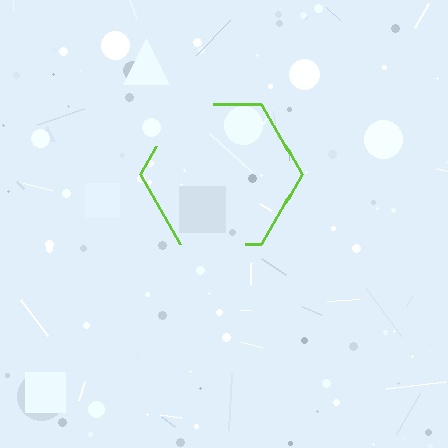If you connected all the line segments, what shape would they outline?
They would outline a hexagon.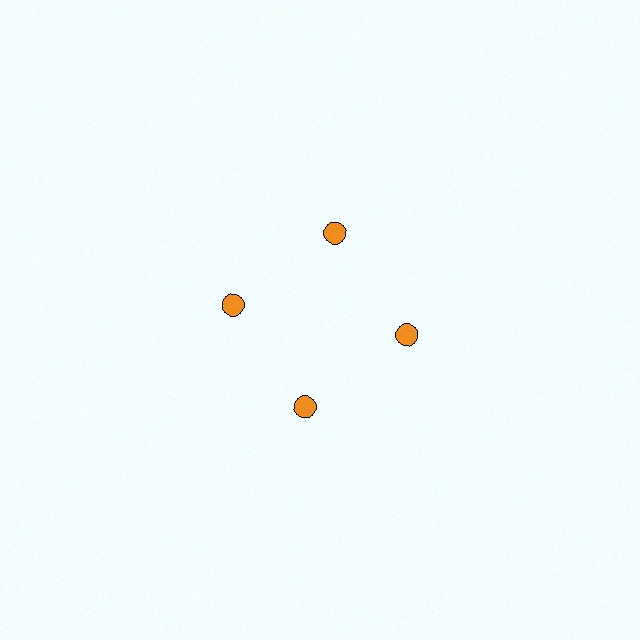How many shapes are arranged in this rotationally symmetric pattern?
There are 4 shapes, arranged in 4 groups of 1.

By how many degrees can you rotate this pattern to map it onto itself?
The pattern maps onto itself every 90 degrees of rotation.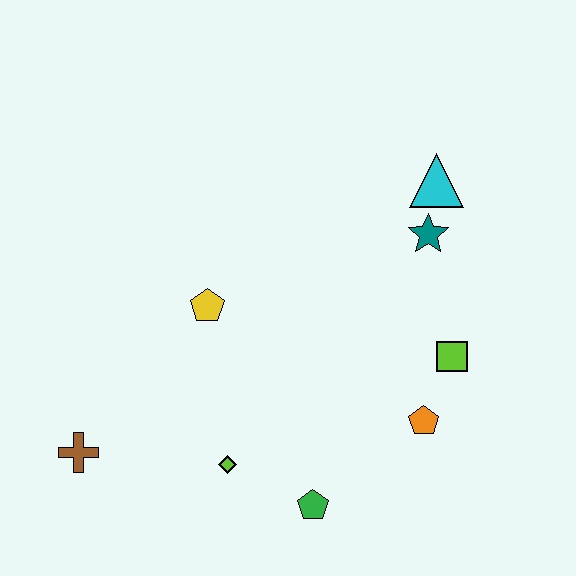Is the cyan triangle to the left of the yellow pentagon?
No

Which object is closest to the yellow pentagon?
The lime diamond is closest to the yellow pentagon.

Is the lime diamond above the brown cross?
No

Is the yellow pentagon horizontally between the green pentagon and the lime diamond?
No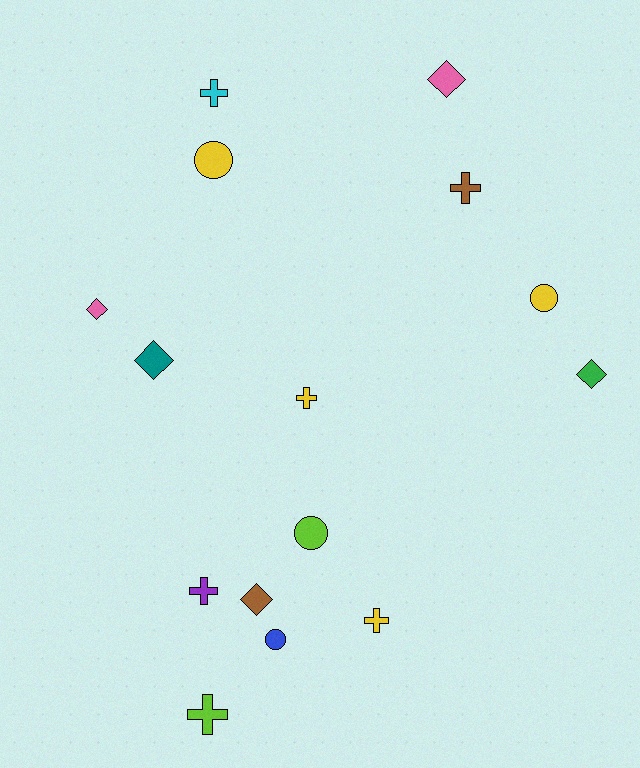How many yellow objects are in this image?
There are 4 yellow objects.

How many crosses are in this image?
There are 6 crosses.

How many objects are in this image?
There are 15 objects.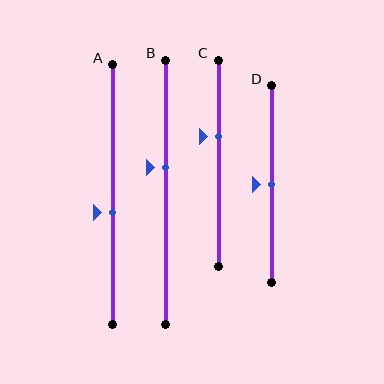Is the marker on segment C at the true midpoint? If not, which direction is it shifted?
No, the marker on segment C is shifted upward by about 13% of the segment length.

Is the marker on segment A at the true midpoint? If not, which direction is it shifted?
No, the marker on segment A is shifted downward by about 7% of the segment length.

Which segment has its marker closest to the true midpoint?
Segment D has its marker closest to the true midpoint.